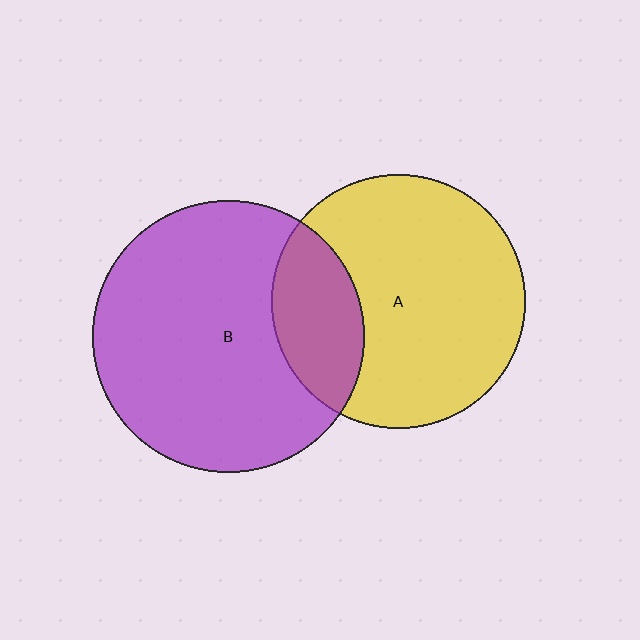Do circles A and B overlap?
Yes.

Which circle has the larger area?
Circle B (purple).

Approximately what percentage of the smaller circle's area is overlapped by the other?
Approximately 25%.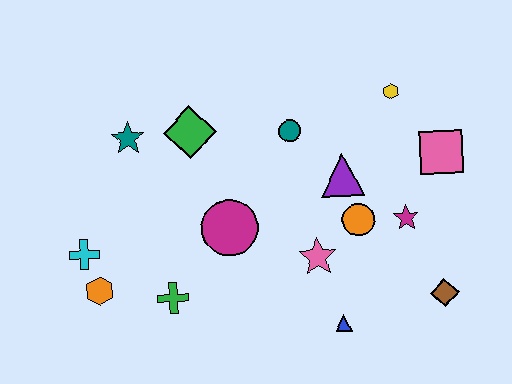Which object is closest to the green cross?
The orange hexagon is closest to the green cross.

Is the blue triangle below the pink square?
Yes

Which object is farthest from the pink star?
The cyan cross is farthest from the pink star.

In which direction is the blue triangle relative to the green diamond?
The blue triangle is below the green diamond.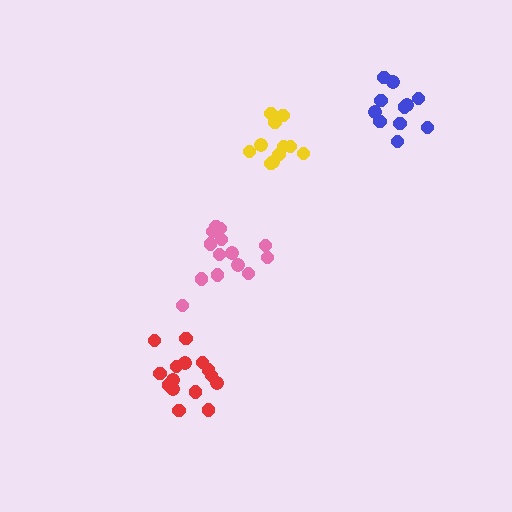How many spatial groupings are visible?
There are 4 spatial groupings.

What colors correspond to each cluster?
The clusters are colored: red, blue, pink, yellow.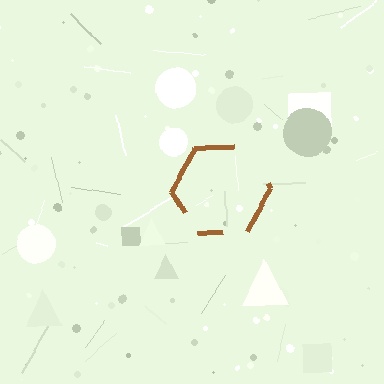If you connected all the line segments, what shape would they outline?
They would outline a hexagon.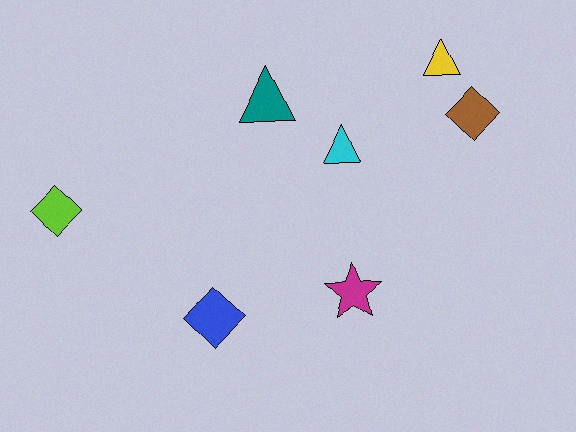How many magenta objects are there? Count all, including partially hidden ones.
There is 1 magenta object.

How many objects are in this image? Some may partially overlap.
There are 7 objects.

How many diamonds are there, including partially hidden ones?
There are 3 diamonds.